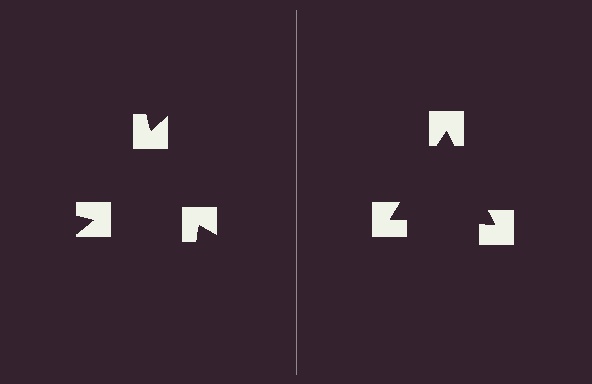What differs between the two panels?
The notched squares are positioned identically on both sides; only the wedge orientations differ. On the right they align to a triangle; on the left they are misaligned.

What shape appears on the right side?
An illusory triangle.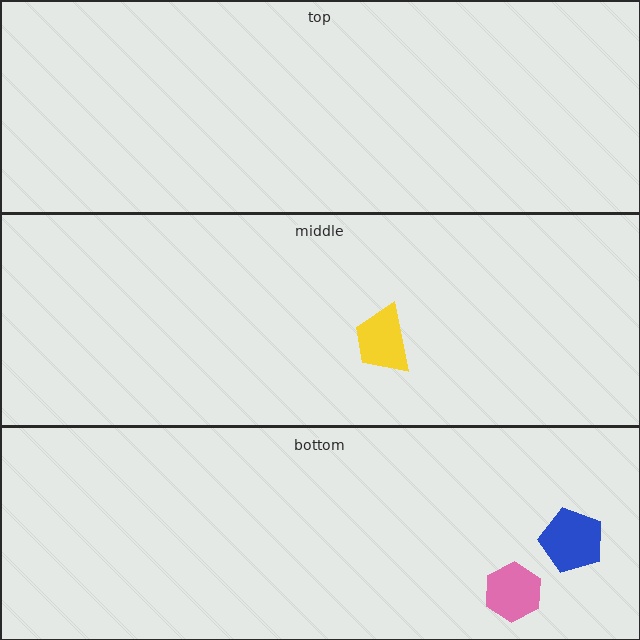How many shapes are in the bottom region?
2.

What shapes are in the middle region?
The yellow trapezoid.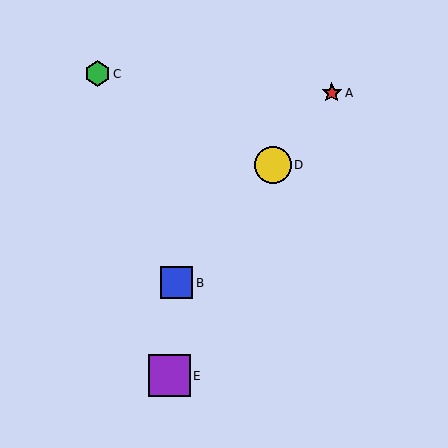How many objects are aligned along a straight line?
3 objects (A, B, D) are aligned along a straight line.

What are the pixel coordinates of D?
Object D is at (273, 165).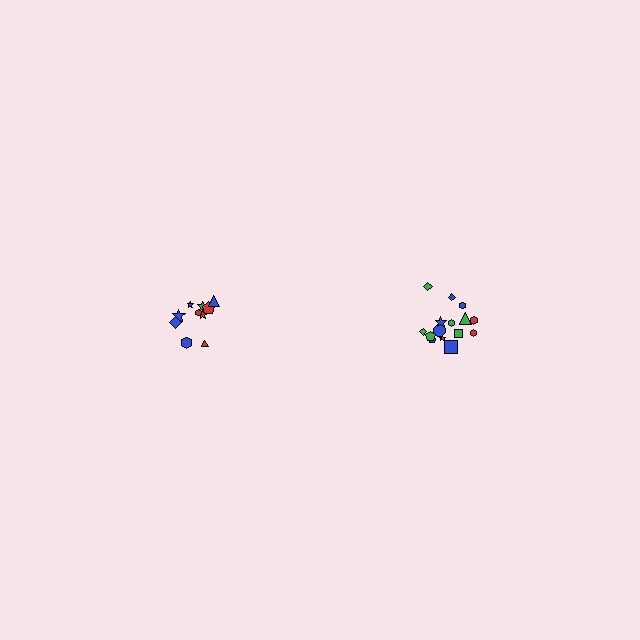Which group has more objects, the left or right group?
The right group.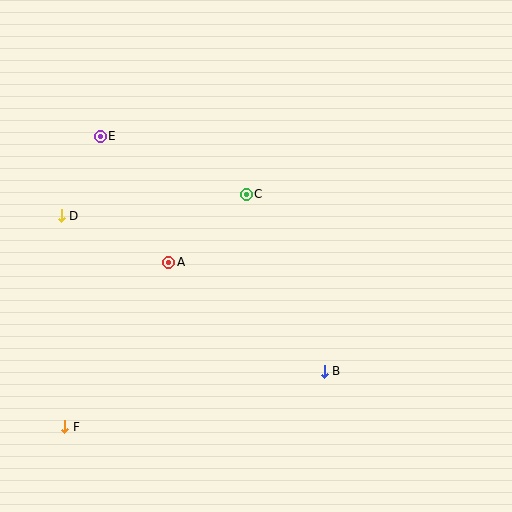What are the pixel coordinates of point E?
Point E is at (100, 136).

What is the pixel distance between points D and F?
The distance between D and F is 211 pixels.